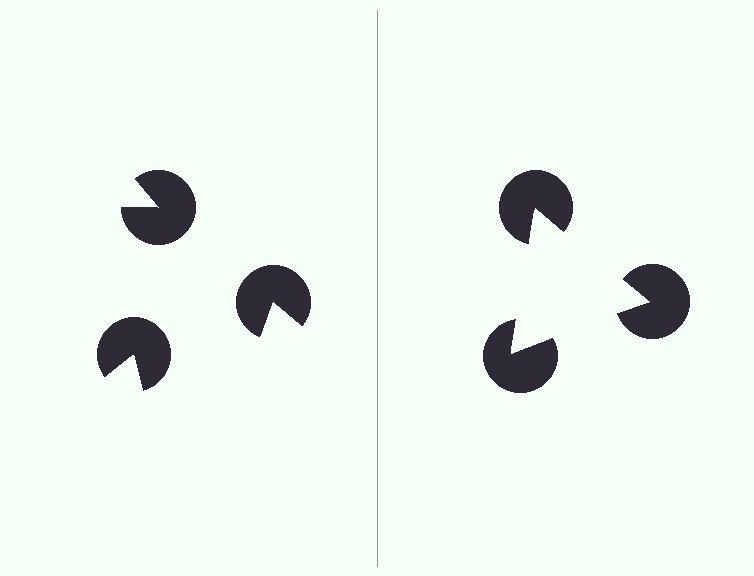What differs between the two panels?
The pac-man discs are positioned identically on both sides; only the wedge orientations differ. On the right they align to a triangle; on the left they are misaligned.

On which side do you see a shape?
An illusory triangle appears on the right side. On the left side the wedge cuts are rotated, so no coherent shape forms.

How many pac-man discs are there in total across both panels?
6 — 3 on each side.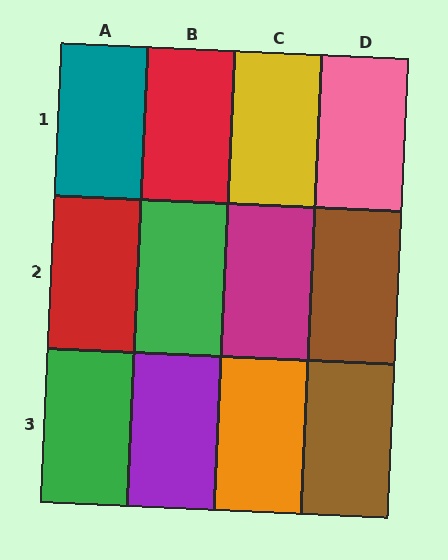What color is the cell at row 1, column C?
Yellow.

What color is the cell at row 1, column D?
Pink.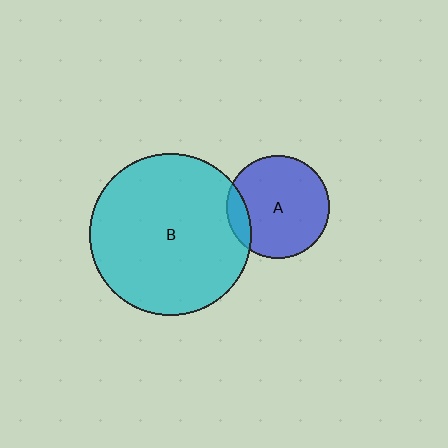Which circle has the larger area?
Circle B (cyan).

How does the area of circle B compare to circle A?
Approximately 2.5 times.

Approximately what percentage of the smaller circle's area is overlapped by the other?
Approximately 15%.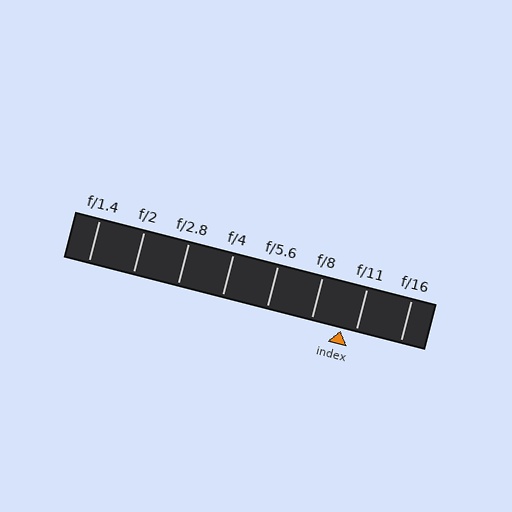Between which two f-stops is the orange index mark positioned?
The index mark is between f/8 and f/11.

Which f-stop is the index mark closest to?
The index mark is closest to f/11.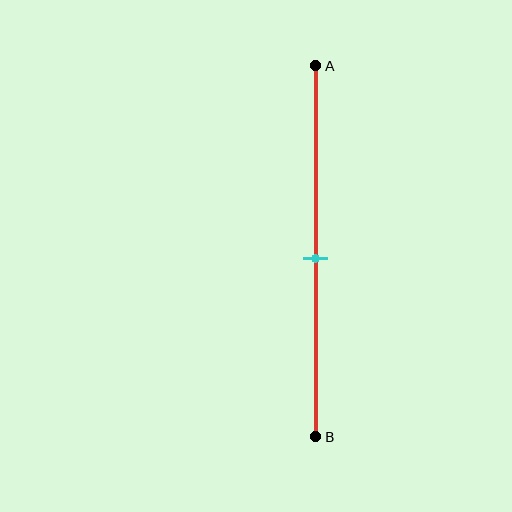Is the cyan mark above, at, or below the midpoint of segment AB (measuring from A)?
The cyan mark is approximately at the midpoint of segment AB.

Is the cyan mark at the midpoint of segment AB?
Yes, the mark is approximately at the midpoint.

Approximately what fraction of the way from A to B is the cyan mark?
The cyan mark is approximately 50% of the way from A to B.